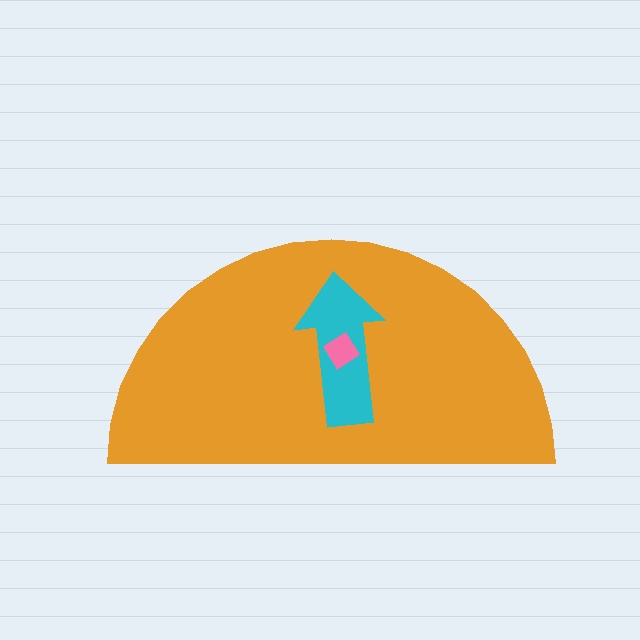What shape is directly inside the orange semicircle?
The cyan arrow.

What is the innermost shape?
The pink diamond.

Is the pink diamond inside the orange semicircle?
Yes.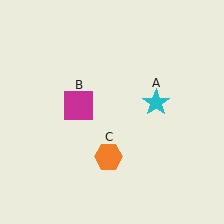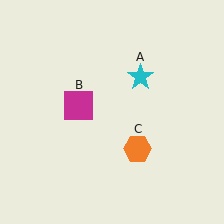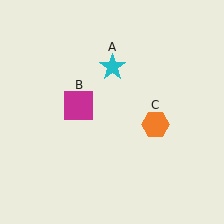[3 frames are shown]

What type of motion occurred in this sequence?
The cyan star (object A), orange hexagon (object C) rotated counterclockwise around the center of the scene.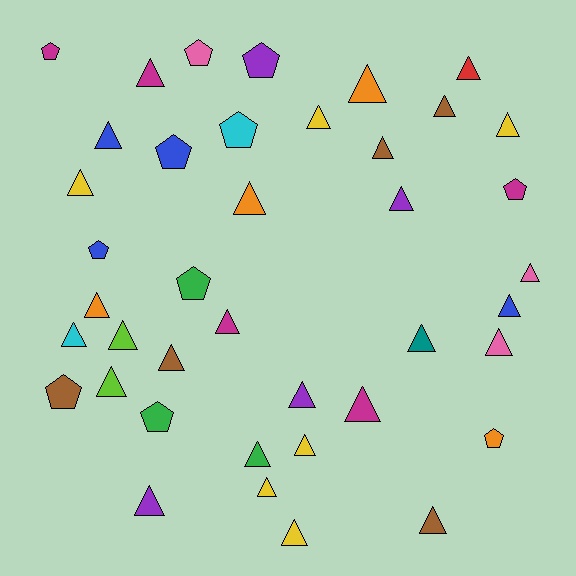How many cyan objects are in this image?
There are 2 cyan objects.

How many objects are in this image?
There are 40 objects.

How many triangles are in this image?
There are 29 triangles.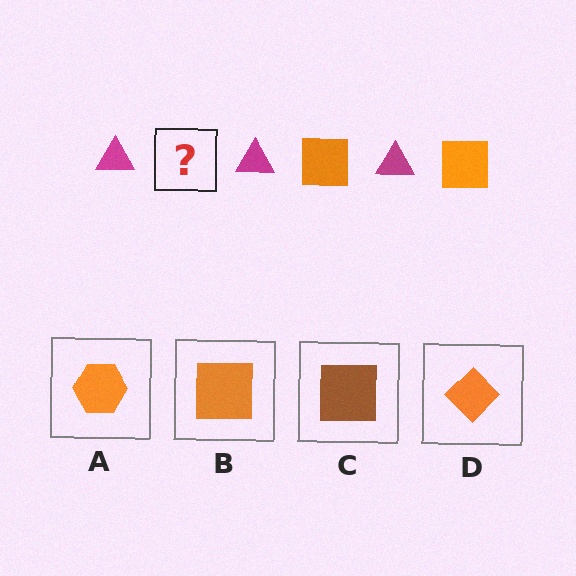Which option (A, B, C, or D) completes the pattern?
B.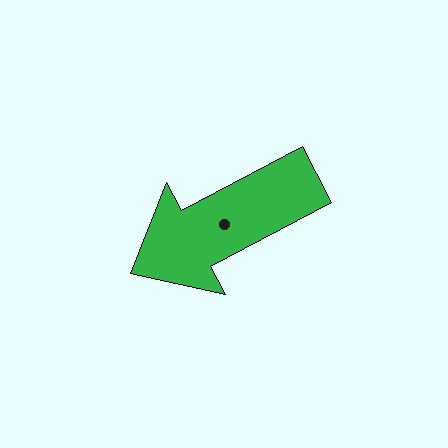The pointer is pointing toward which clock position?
Roughly 8 o'clock.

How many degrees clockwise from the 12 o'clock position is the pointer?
Approximately 242 degrees.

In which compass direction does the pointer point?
Southwest.